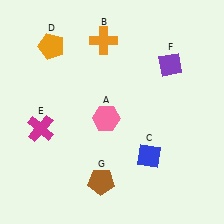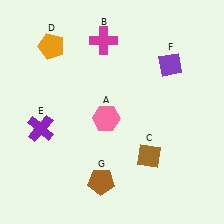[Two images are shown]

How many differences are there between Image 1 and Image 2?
There are 3 differences between the two images.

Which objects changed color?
B changed from orange to magenta. C changed from blue to brown. E changed from magenta to purple.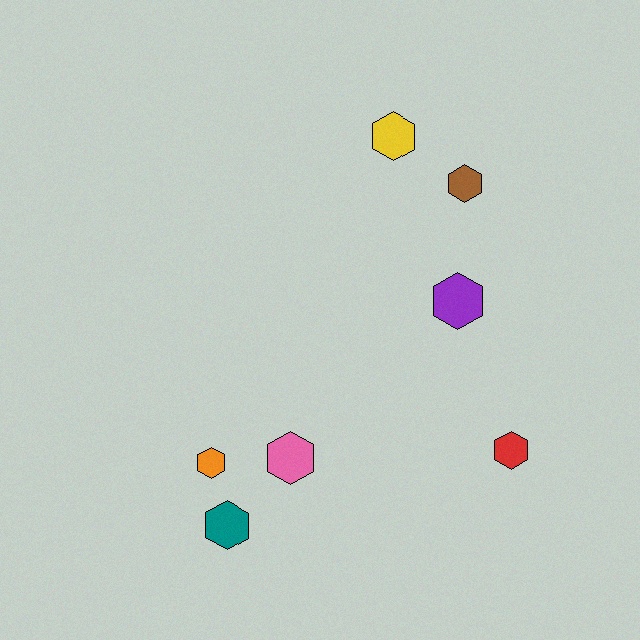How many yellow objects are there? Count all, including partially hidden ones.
There is 1 yellow object.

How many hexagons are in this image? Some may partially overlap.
There are 7 hexagons.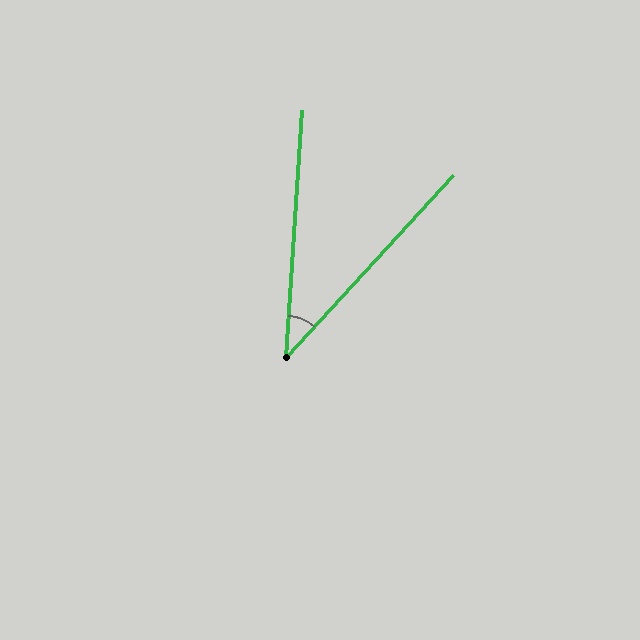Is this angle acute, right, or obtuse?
It is acute.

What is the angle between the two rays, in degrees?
Approximately 39 degrees.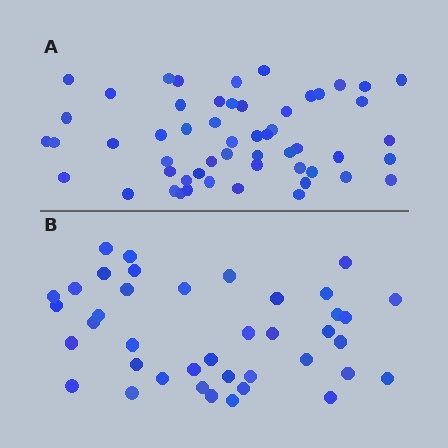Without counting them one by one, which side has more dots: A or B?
Region A (the top region) has more dots.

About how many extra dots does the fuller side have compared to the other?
Region A has approximately 15 more dots than region B.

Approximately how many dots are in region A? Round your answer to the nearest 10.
About 50 dots. (The exact count is 54, which rounds to 50.)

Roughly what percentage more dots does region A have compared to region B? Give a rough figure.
About 35% more.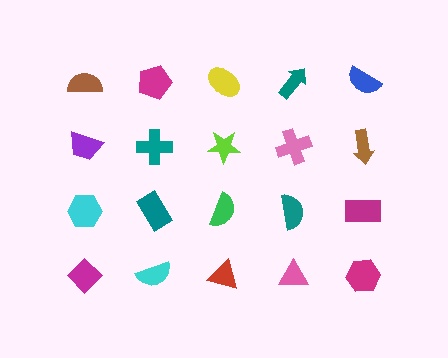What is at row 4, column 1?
A magenta diamond.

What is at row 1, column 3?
A yellow ellipse.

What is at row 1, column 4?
A teal arrow.